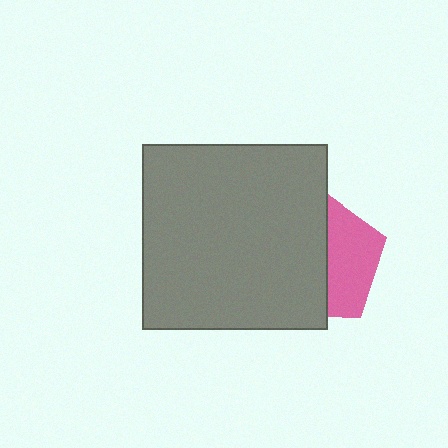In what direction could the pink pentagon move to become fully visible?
The pink pentagon could move right. That would shift it out from behind the gray square entirely.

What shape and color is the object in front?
The object in front is a gray square.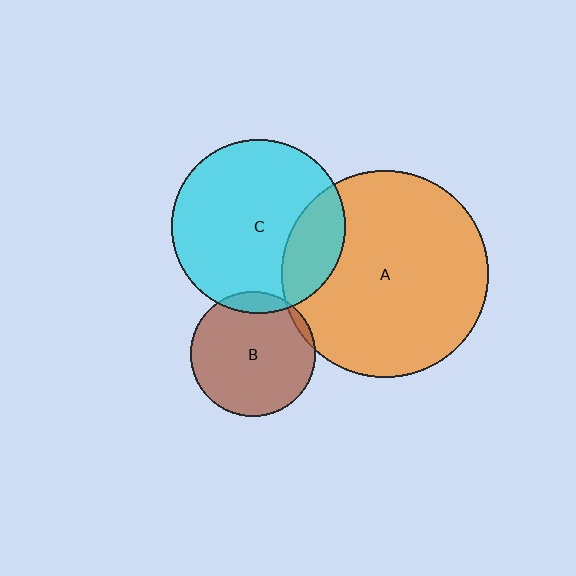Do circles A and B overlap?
Yes.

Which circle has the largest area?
Circle A (orange).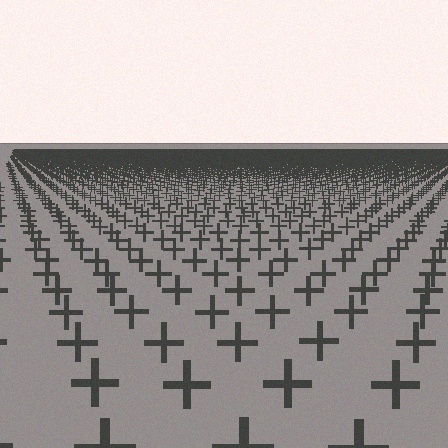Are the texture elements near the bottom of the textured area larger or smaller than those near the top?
Larger. Near the bottom, elements are closer to the viewer and appear at a bigger on-screen size.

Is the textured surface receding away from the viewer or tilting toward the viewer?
The surface is receding away from the viewer. Texture elements get smaller and denser toward the top.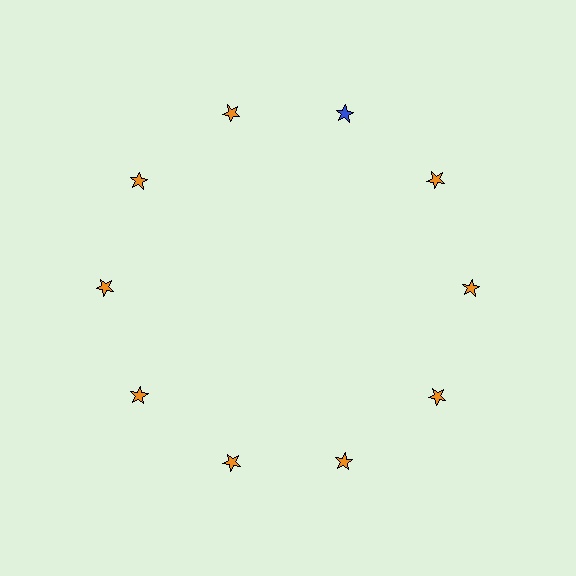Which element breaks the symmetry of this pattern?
The blue star at roughly the 1 o'clock position breaks the symmetry. All other shapes are orange stars.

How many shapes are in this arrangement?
There are 10 shapes arranged in a ring pattern.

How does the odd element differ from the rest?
It has a different color: blue instead of orange.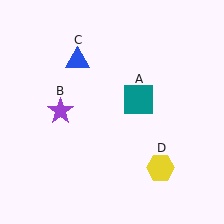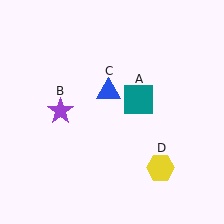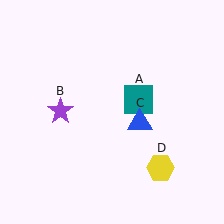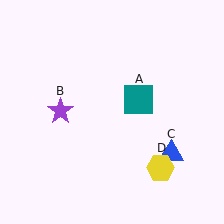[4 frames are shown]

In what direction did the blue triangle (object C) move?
The blue triangle (object C) moved down and to the right.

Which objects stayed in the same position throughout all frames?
Teal square (object A) and purple star (object B) and yellow hexagon (object D) remained stationary.